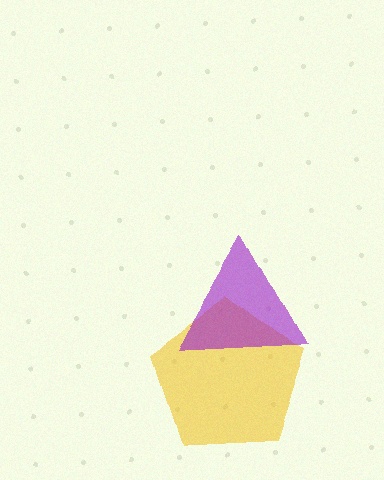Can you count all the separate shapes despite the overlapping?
Yes, there are 2 separate shapes.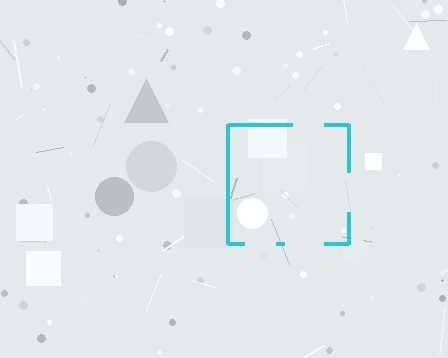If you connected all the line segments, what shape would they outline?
They would outline a square.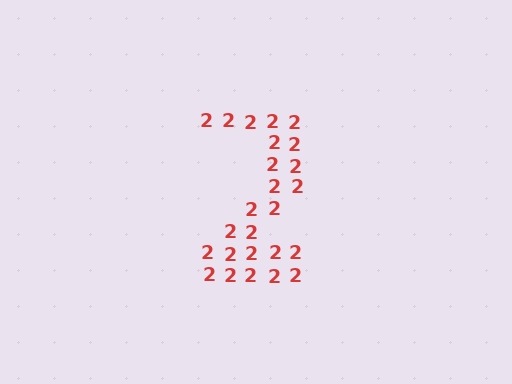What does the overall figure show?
The overall figure shows the digit 2.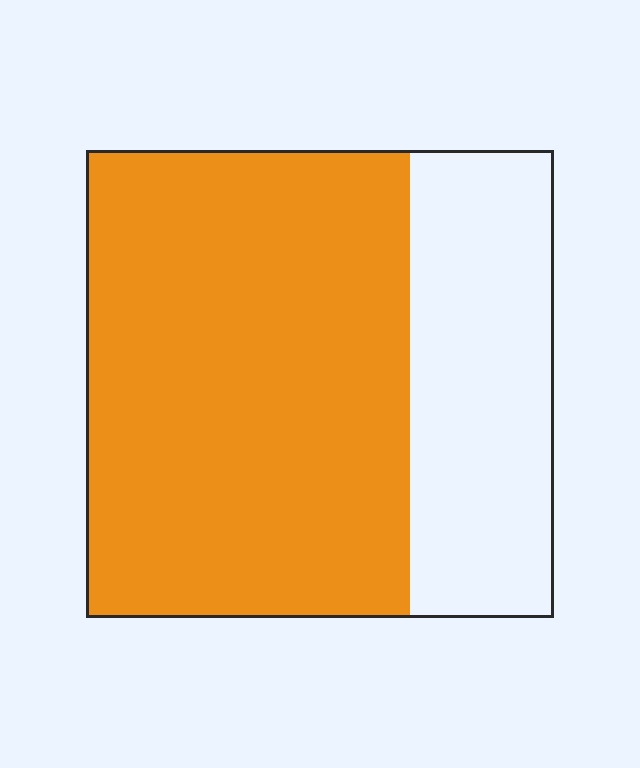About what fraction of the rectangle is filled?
About two thirds (2/3).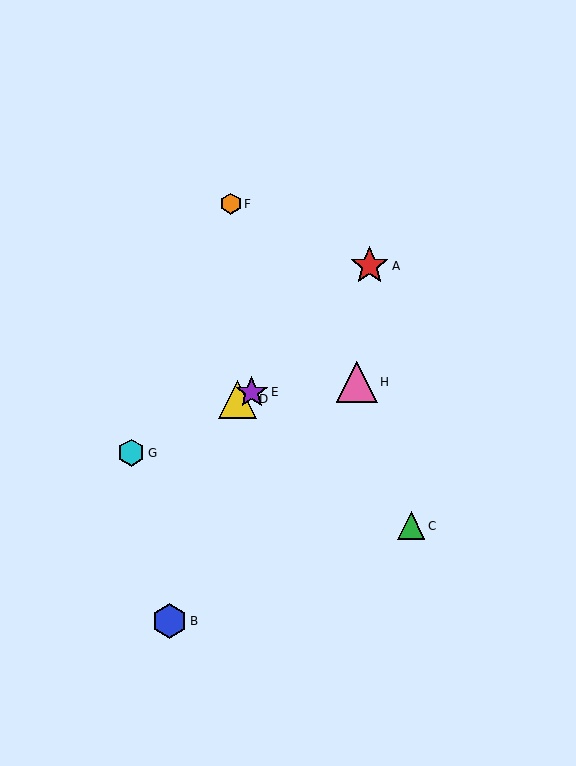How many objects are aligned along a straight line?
3 objects (D, E, G) are aligned along a straight line.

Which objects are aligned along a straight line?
Objects D, E, G are aligned along a straight line.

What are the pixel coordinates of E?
Object E is at (252, 392).